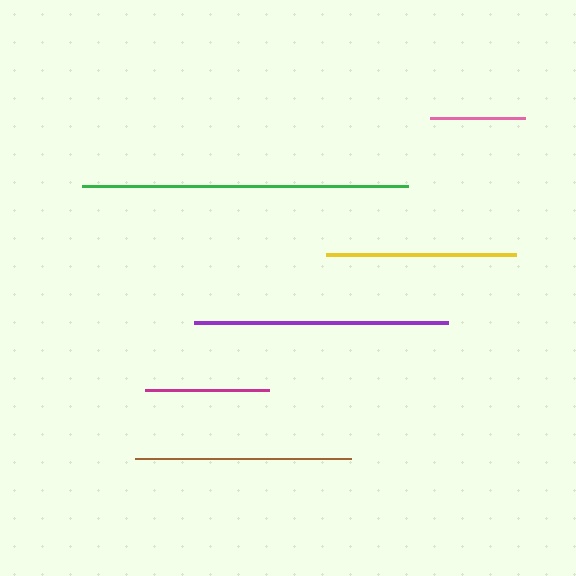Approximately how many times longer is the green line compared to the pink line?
The green line is approximately 3.4 times the length of the pink line.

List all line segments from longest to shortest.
From longest to shortest: green, purple, brown, yellow, magenta, pink.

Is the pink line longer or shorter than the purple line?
The purple line is longer than the pink line.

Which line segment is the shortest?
The pink line is the shortest at approximately 95 pixels.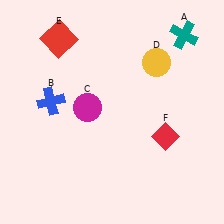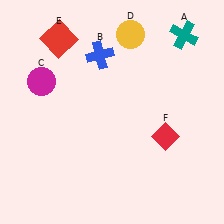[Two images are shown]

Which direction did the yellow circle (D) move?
The yellow circle (D) moved up.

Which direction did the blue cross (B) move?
The blue cross (B) moved right.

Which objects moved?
The objects that moved are: the blue cross (B), the magenta circle (C), the yellow circle (D).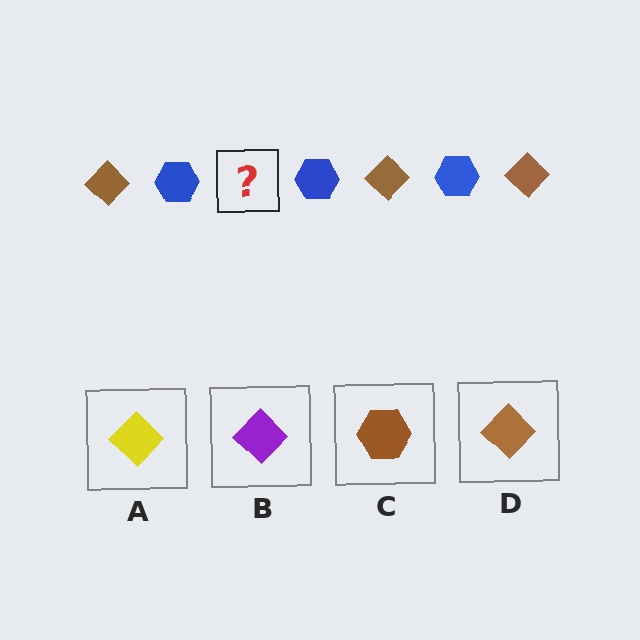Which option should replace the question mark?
Option D.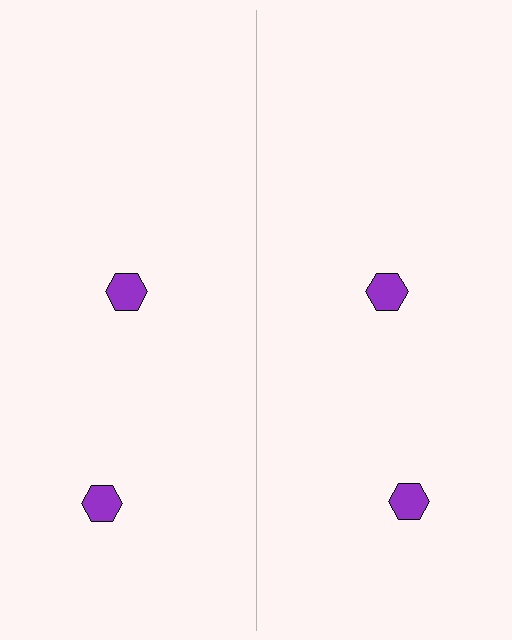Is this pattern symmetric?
Yes, this pattern has bilateral (reflection) symmetry.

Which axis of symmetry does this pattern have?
The pattern has a vertical axis of symmetry running through the center of the image.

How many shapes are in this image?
There are 4 shapes in this image.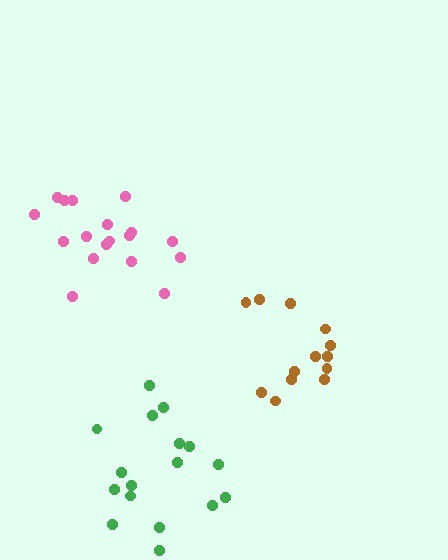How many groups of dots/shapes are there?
There are 3 groups.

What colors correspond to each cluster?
The clusters are colored: green, pink, brown.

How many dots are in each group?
Group 1: 17 dots, Group 2: 18 dots, Group 3: 13 dots (48 total).